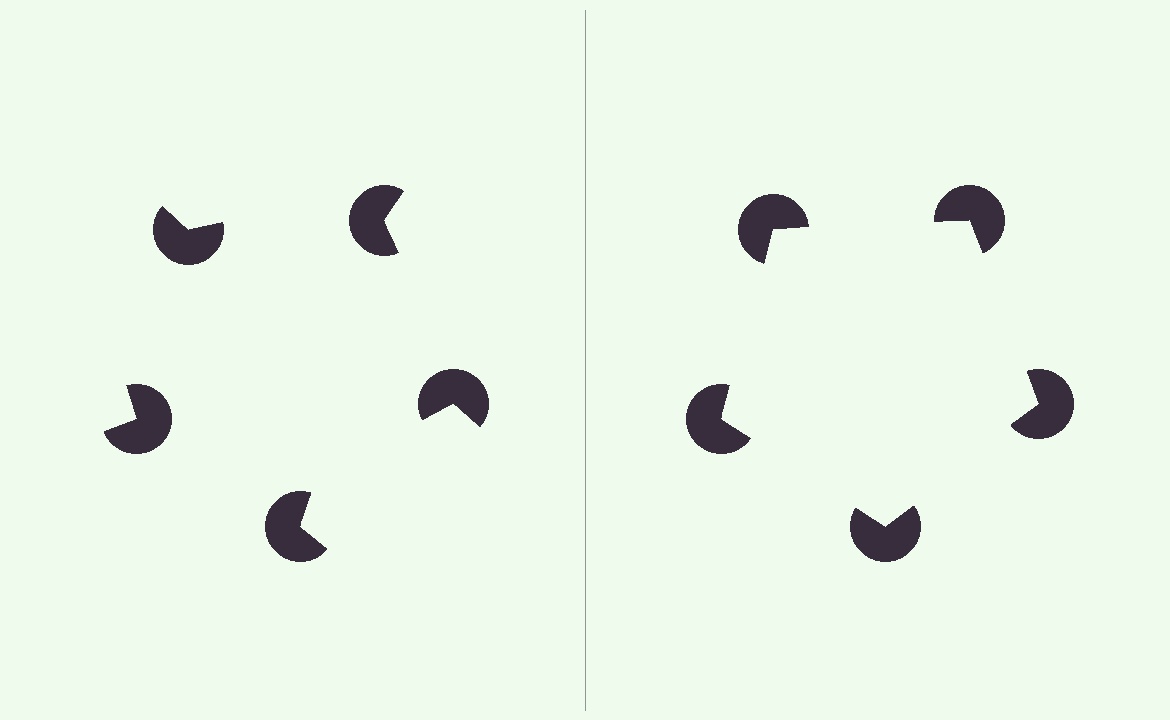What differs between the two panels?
The pac-man discs are positioned identically on both sides; only the wedge orientations differ. On the right they align to a pentagon; on the left they are misaligned.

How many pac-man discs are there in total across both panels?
10 — 5 on each side.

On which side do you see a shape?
An illusory pentagon appears on the right side. On the left side the wedge cuts are rotated, so no coherent shape forms.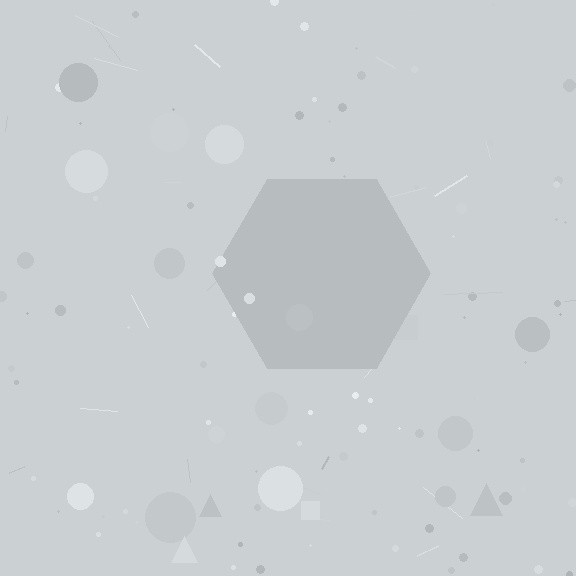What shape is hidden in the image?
A hexagon is hidden in the image.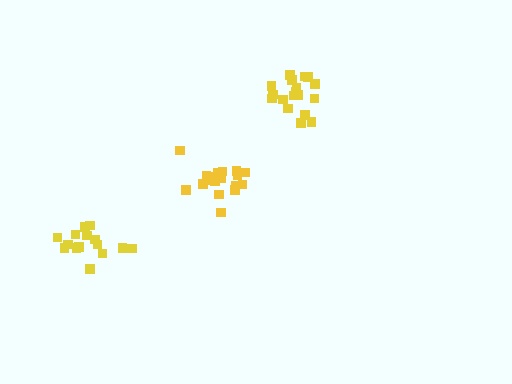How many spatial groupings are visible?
There are 3 spatial groupings.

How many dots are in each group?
Group 1: 19 dots, Group 2: 20 dots, Group 3: 15 dots (54 total).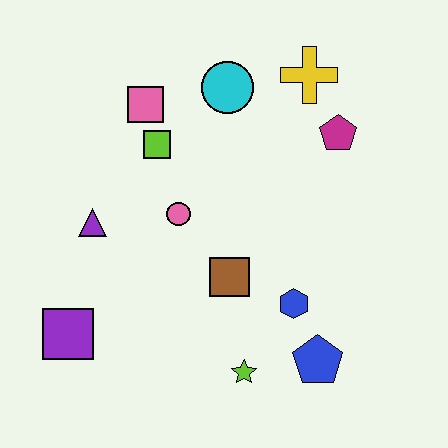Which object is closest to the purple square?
The purple triangle is closest to the purple square.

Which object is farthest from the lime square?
The blue pentagon is farthest from the lime square.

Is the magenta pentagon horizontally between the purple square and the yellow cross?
No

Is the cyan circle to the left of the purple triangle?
No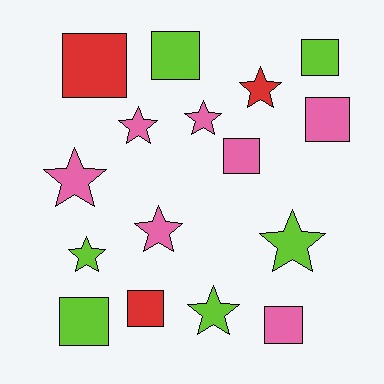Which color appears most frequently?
Pink, with 7 objects.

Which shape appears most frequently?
Star, with 8 objects.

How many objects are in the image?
There are 16 objects.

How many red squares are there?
There are 2 red squares.